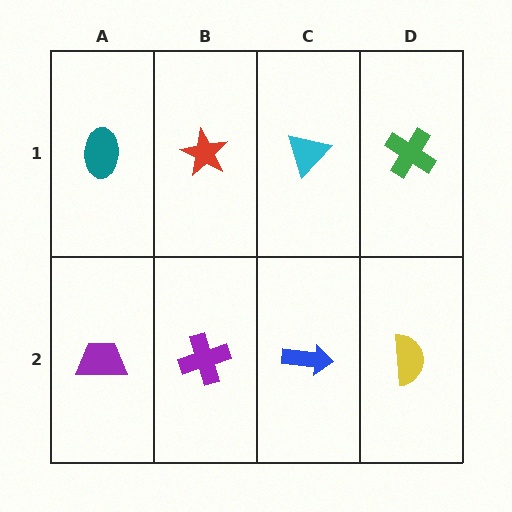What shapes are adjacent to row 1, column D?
A yellow semicircle (row 2, column D), a cyan triangle (row 1, column C).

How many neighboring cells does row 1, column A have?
2.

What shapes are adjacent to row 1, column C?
A blue arrow (row 2, column C), a red star (row 1, column B), a green cross (row 1, column D).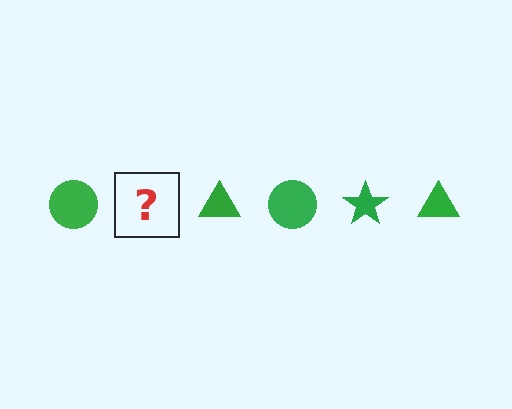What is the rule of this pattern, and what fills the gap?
The rule is that the pattern cycles through circle, star, triangle shapes in green. The gap should be filled with a green star.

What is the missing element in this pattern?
The missing element is a green star.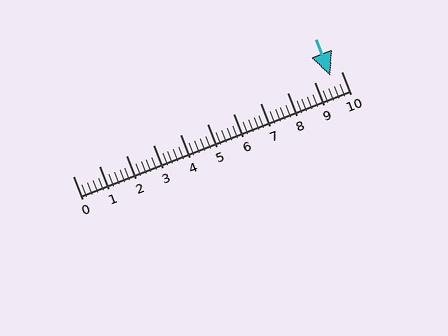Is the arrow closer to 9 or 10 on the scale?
The arrow is closer to 10.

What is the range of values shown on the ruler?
The ruler shows values from 0 to 10.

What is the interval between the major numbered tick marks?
The major tick marks are spaced 1 units apart.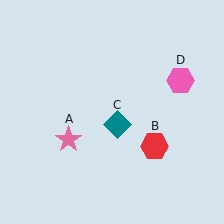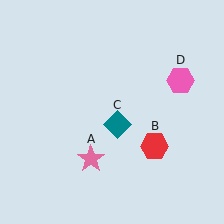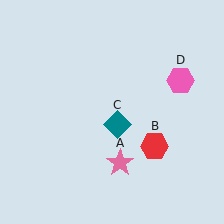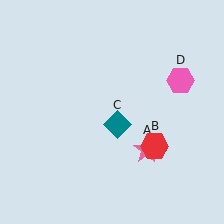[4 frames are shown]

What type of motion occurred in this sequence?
The pink star (object A) rotated counterclockwise around the center of the scene.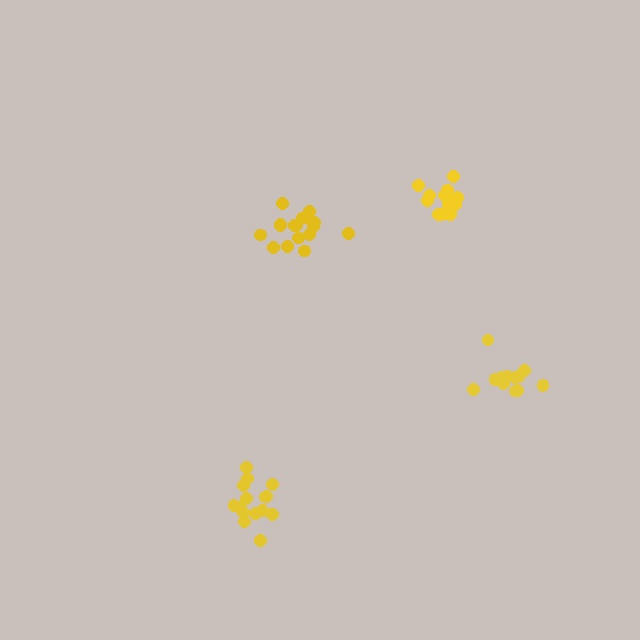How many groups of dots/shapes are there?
There are 4 groups.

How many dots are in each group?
Group 1: 15 dots, Group 2: 17 dots, Group 3: 12 dots, Group 4: 15 dots (59 total).